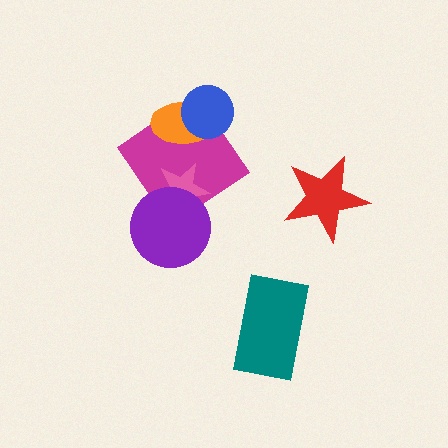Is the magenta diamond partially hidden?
Yes, it is partially covered by another shape.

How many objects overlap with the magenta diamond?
4 objects overlap with the magenta diamond.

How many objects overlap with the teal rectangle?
0 objects overlap with the teal rectangle.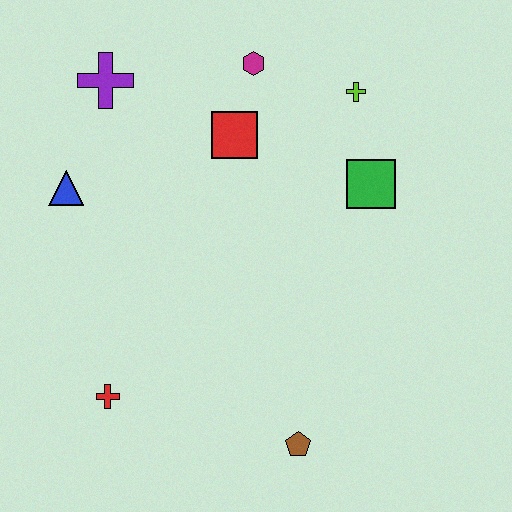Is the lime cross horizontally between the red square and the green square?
Yes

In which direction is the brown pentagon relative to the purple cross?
The brown pentagon is below the purple cross.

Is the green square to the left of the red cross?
No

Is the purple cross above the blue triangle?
Yes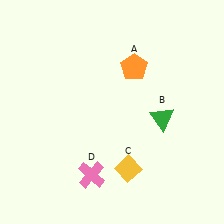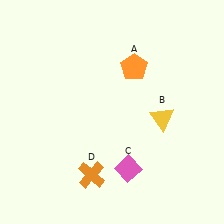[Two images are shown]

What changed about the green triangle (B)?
In Image 1, B is green. In Image 2, it changed to yellow.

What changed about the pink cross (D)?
In Image 1, D is pink. In Image 2, it changed to orange.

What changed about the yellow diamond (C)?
In Image 1, C is yellow. In Image 2, it changed to pink.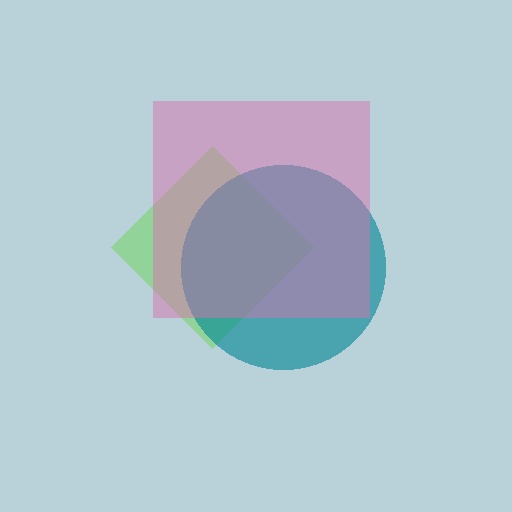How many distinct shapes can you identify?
There are 3 distinct shapes: a lime diamond, a teal circle, a pink square.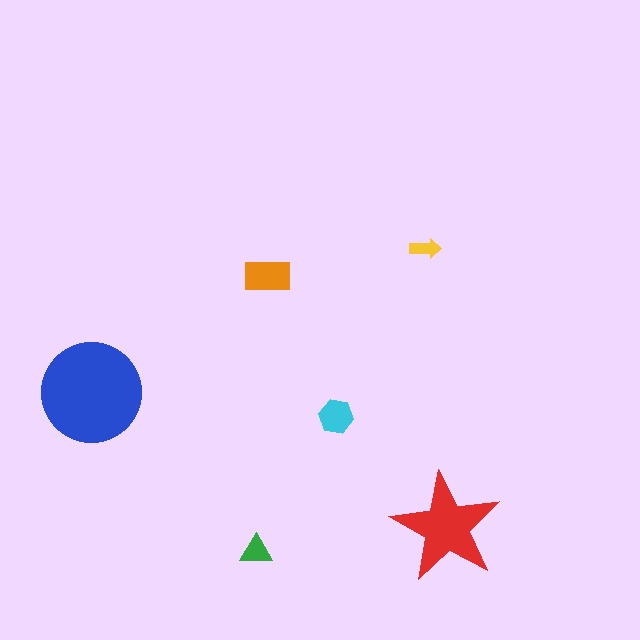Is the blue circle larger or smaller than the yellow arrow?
Larger.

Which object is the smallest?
The yellow arrow.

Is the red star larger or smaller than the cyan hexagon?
Larger.